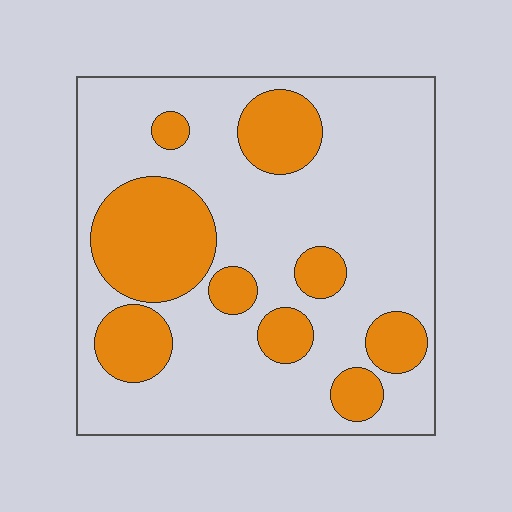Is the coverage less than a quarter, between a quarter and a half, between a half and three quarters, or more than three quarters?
Between a quarter and a half.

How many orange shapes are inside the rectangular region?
9.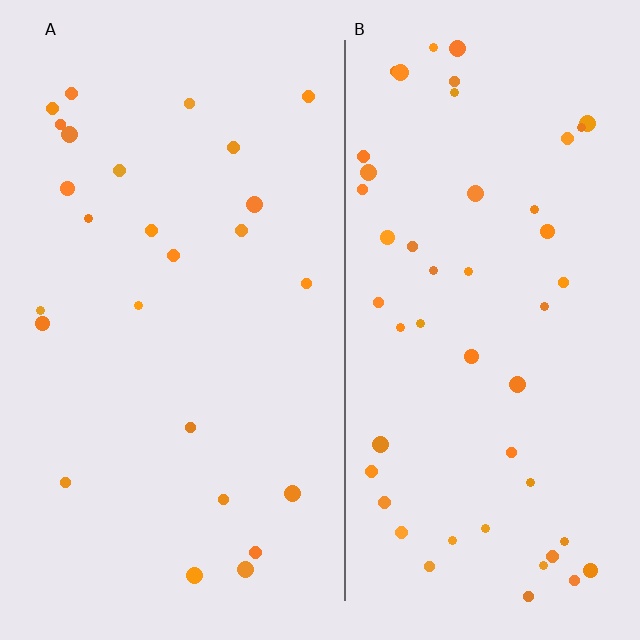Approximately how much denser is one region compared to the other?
Approximately 2.0× — region B over region A.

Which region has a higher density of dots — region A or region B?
B (the right).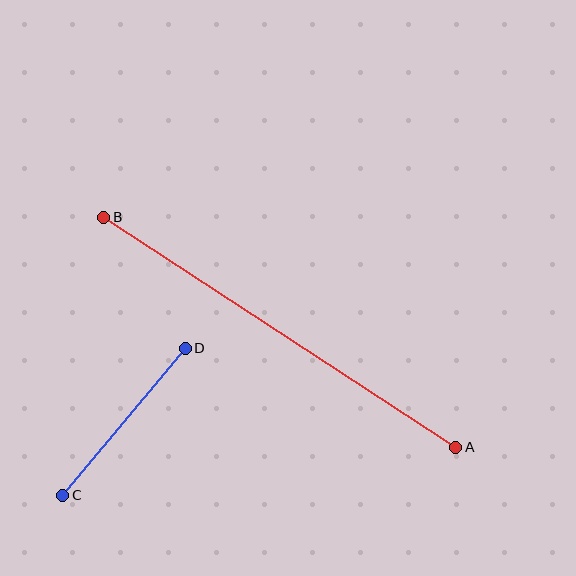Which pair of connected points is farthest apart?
Points A and B are farthest apart.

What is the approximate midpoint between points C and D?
The midpoint is at approximately (124, 422) pixels.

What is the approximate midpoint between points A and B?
The midpoint is at approximately (280, 332) pixels.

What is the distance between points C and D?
The distance is approximately 191 pixels.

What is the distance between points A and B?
The distance is approximately 421 pixels.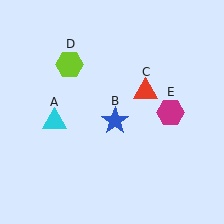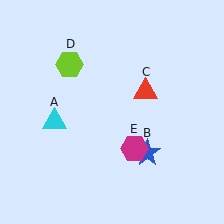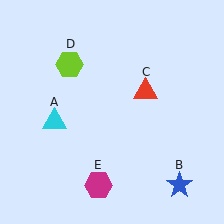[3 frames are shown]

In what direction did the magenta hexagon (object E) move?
The magenta hexagon (object E) moved down and to the left.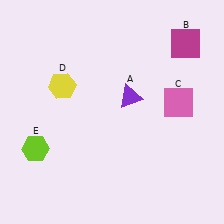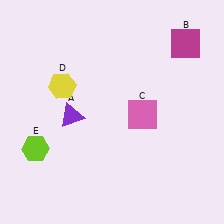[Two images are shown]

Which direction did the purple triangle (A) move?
The purple triangle (A) moved left.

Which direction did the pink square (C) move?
The pink square (C) moved left.